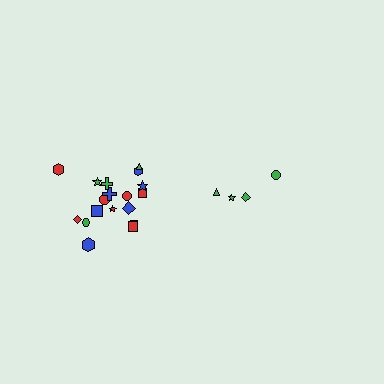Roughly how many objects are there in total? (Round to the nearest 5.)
Roughly 20 objects in total.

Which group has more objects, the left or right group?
The left group.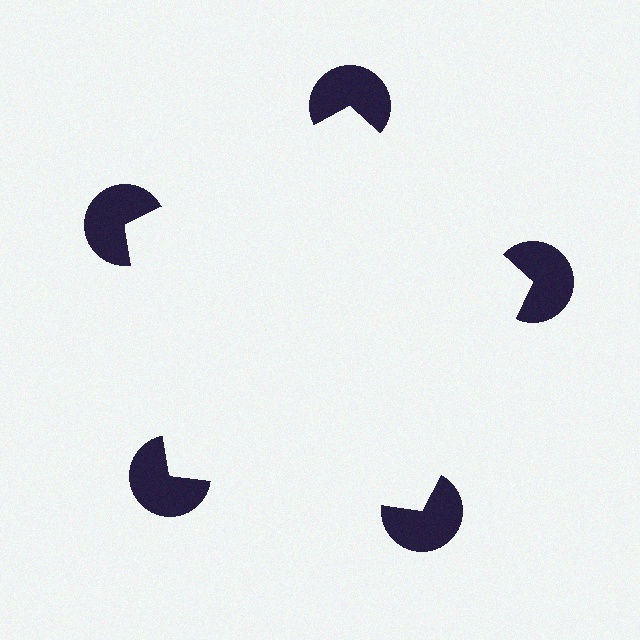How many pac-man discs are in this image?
There are 5 — one at each vertex of the illusory pentagon.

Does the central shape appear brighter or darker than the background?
It typically appears slightly brighter than the background, even though no actual brightness change is drawn.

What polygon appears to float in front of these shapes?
An illusory pentagon — its edges are inferred from the aligned wedge cuts in the pac-man discs, not physically drawn.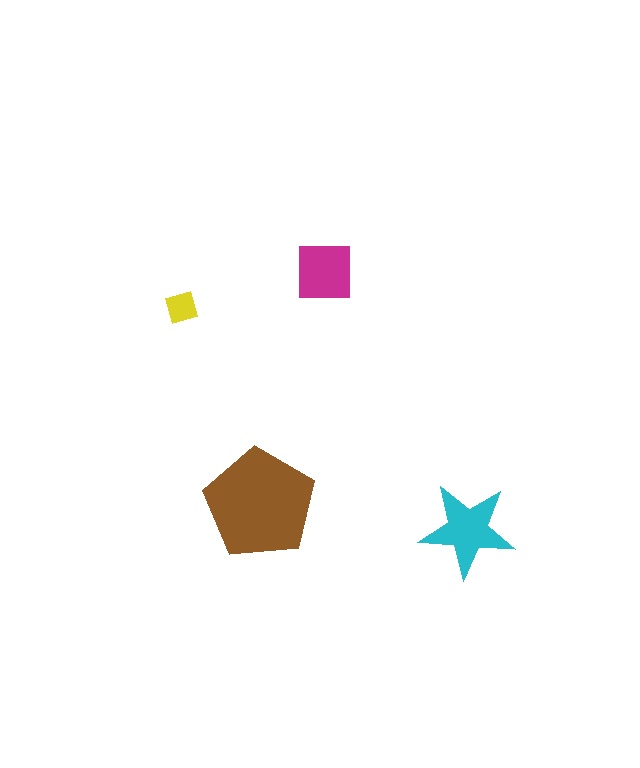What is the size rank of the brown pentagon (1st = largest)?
1st.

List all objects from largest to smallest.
The brown pentagon, the cyan star, the magenta square, the yellow diamond.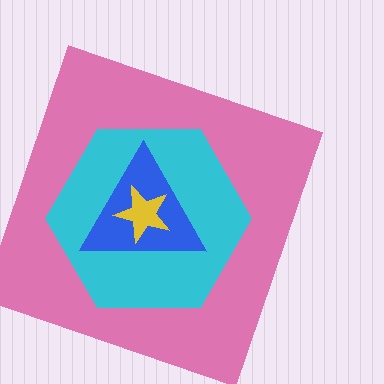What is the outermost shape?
The pink square.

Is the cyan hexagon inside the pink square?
Yes.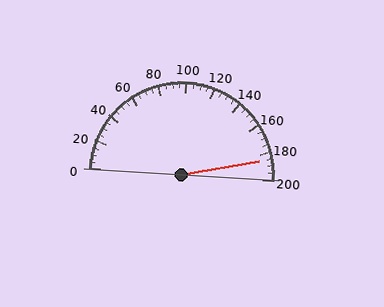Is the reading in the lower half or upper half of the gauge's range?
The reading is in the upper half of the range (0 to 200).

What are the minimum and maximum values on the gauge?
The gauge ranges from 0 to 200.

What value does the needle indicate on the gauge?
The needle indicates approximately 185.